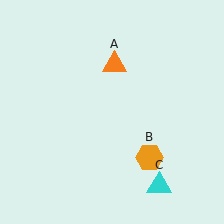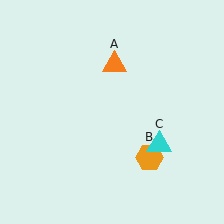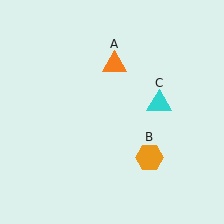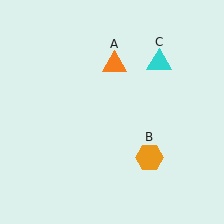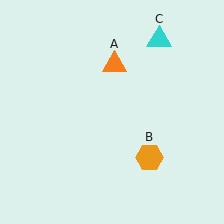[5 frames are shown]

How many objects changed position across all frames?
1 object changed position: cyan triangle (object C).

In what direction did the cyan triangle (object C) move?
The cyan triangle (object C) moved up.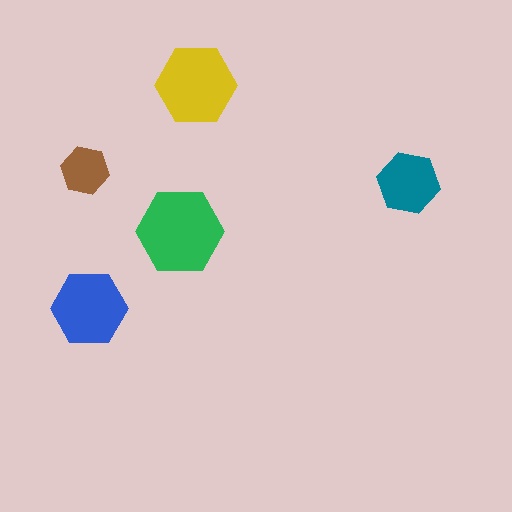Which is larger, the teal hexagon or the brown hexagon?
The teal one.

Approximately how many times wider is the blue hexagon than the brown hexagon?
About 1.5 times wider.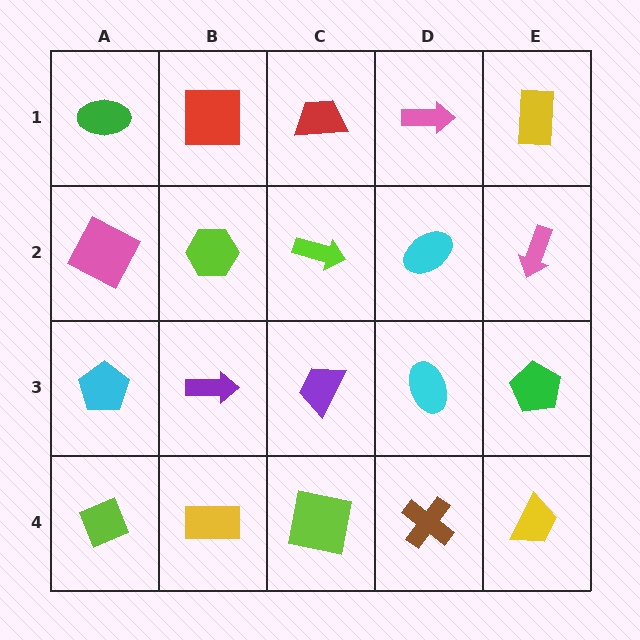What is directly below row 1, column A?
A pink square.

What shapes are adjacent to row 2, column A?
A green ellipse (row 1, column A), a cyan pentagon (row 3, column A), a lime hexagon (row 2, column B).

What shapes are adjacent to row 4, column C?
A purple trapezoid (row 3, column C), a yellow rectangle (row 4, column B), a brown cross (row 4, column D).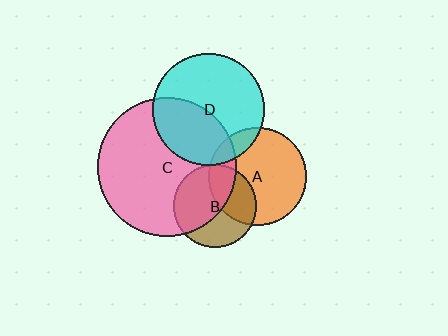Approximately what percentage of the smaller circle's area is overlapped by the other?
Approximately 35%.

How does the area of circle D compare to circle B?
Approximately 1.8 times.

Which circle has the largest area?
Circle C (pink).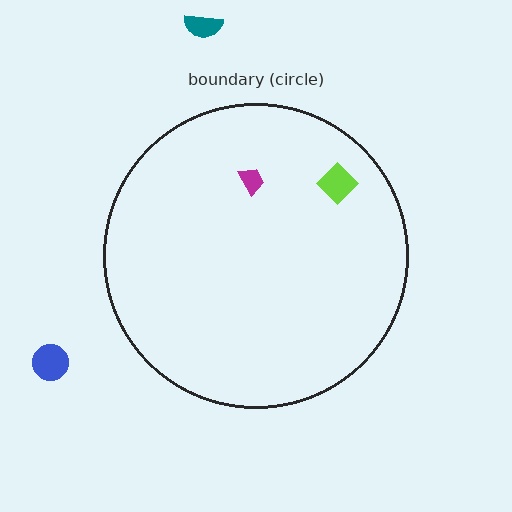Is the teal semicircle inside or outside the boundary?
Outside.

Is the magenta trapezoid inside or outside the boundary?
Inside.